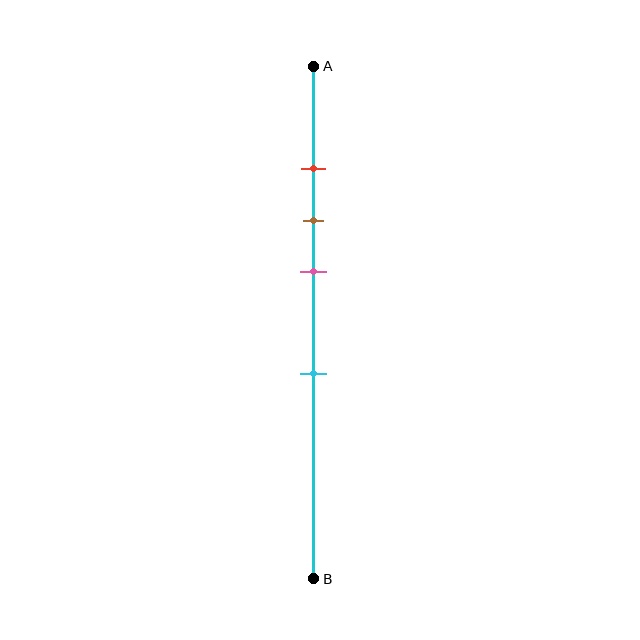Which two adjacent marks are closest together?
The red and brown marks are the closest adjacent pair.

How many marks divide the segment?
There are 4 marks dividing the segment.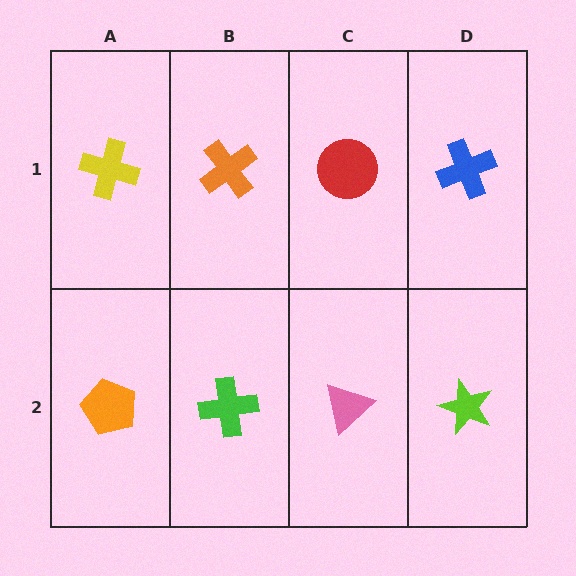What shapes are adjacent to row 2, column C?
A red circle (row 1, column C), a green cross (row 2, column B), a lime star (row 2, column D).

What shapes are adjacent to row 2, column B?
An orange cross (row 1, column B), an orange pentagon (row 2, column A), a pink triangle (row 2, column C).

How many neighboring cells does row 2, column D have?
2.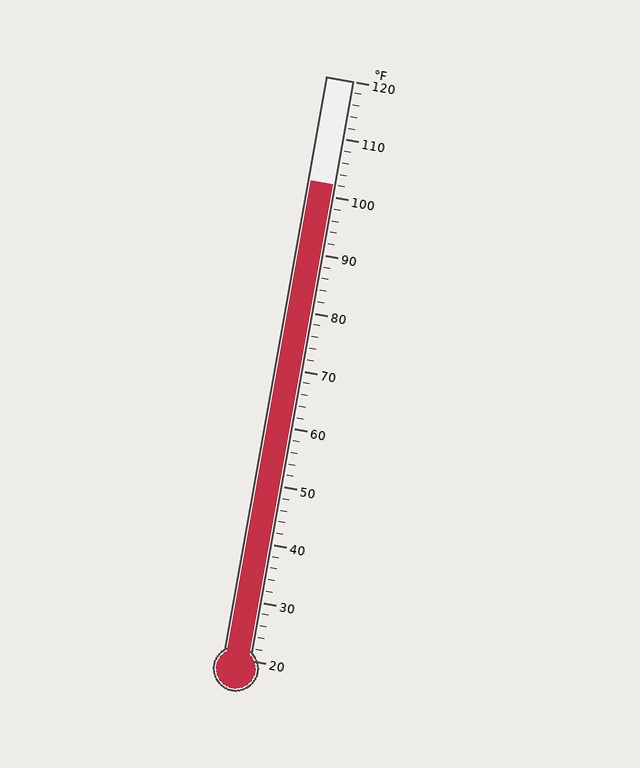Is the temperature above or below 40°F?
The temperature is above 40°F.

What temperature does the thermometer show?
The thermometer shows approximately 102°F.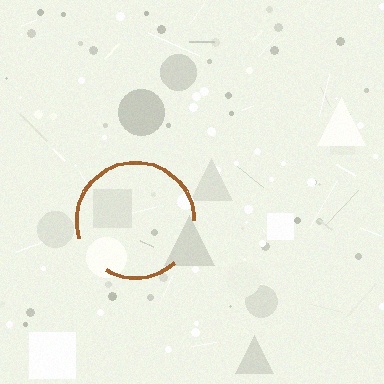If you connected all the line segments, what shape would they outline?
They would outline a circle.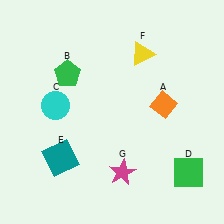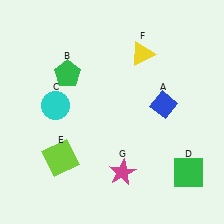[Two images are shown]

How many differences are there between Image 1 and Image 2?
There are 2 differences between the two images.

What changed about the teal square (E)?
In Image 1, E is teal. In Image 2, it changed to lime.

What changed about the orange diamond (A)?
In Image 1, A is orange. In Image 2, it changed to blue.